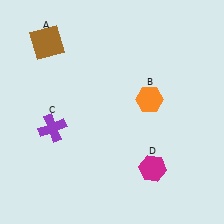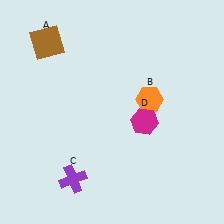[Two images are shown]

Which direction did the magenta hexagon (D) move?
The magenta hexagon (D) moved up.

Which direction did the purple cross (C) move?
The purple cross (C) moved down.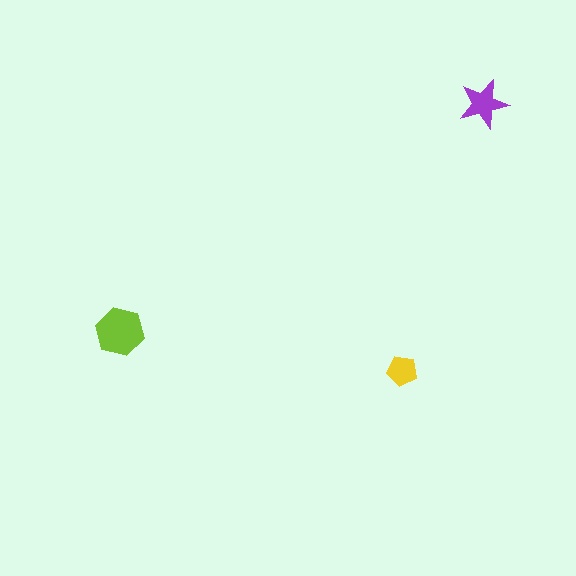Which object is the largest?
The lime hexagon.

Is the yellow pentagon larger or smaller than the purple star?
Smaller.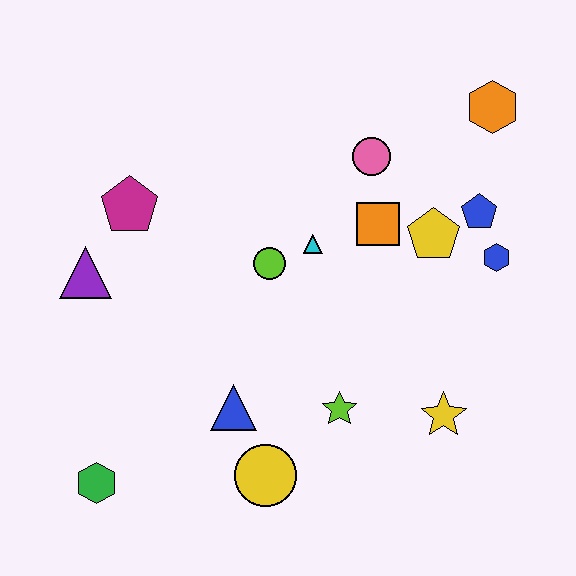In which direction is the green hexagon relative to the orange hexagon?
The green hexagon is to the left of the orange hexagon.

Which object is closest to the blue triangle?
The yellow circle is closest to the blue triangle.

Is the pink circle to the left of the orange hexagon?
Yes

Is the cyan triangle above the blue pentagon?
No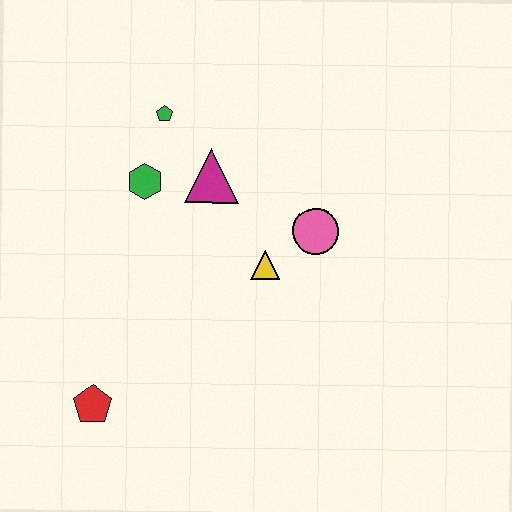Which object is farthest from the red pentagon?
The green pentagon is farthest from the red pentagon.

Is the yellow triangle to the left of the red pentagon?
No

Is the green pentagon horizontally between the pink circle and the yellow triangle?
No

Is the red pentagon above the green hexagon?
No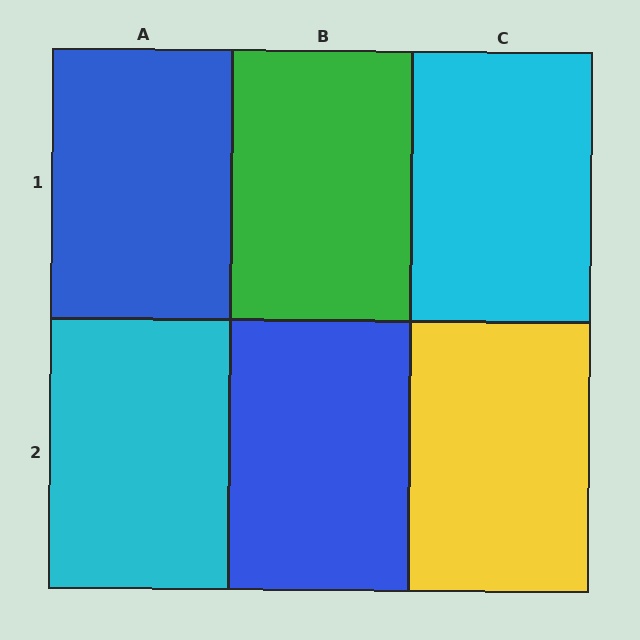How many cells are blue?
2 cells are blue.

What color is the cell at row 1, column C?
Cyan.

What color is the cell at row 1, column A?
Blue.